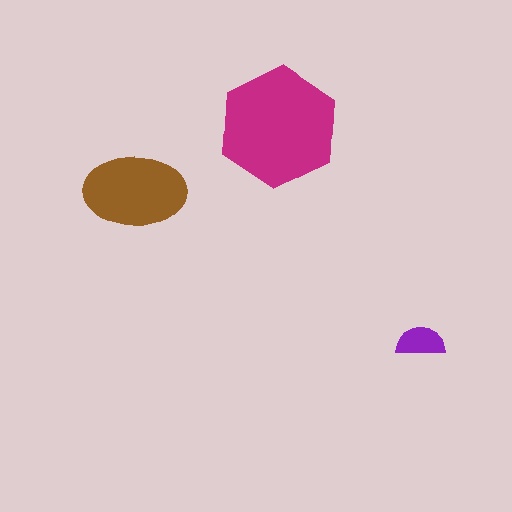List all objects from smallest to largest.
The purple semicircle, the brown ellipse, the magenta hexagon.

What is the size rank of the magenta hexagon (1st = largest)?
1st.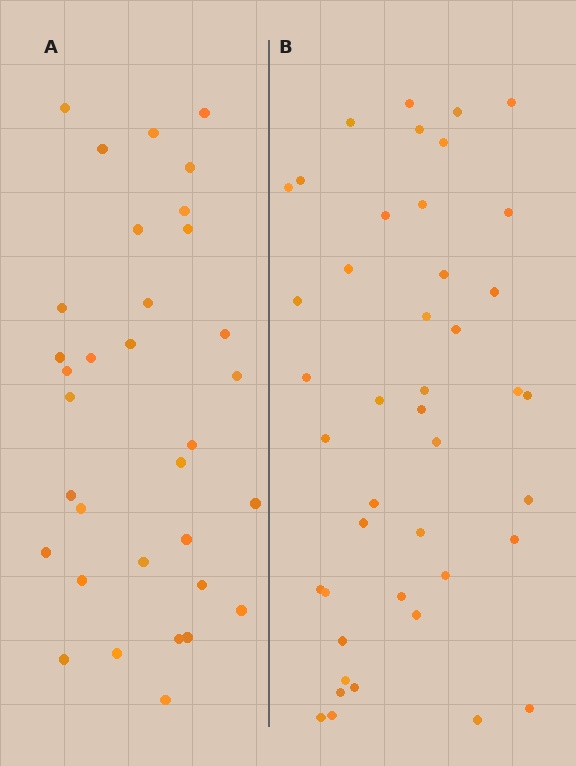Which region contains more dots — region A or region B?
Region B (the right region) has more dots.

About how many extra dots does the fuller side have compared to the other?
Region B has roughly 10 or so more dots than region A.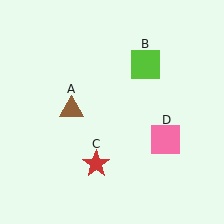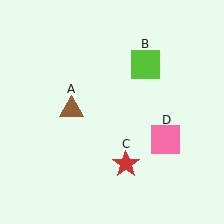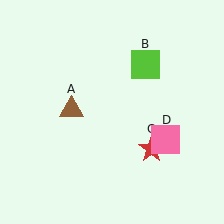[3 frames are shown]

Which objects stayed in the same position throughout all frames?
Brown triangle (object A) and lime square (object B) and pink square (object D) remained stationary.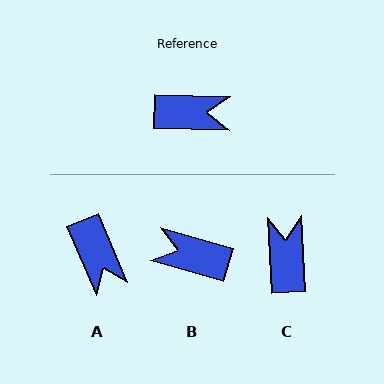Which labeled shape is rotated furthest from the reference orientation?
B, about 166 degrees away.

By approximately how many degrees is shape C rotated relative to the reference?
Approximately 95 degrees counter-clockwise.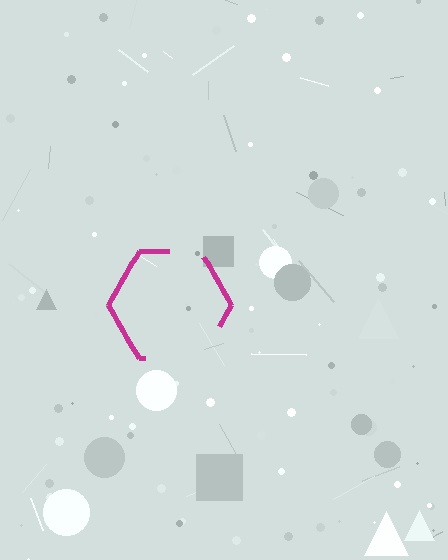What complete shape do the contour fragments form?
The contour fragments form a hexagon.